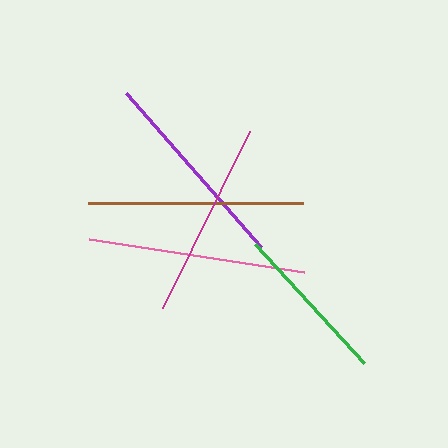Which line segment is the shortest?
The green line is the shortest at approximately 162 pixels.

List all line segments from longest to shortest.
From longest to shortest: pink, brown, purple, magenta, green.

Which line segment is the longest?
The pink line is the longest at approximately 217 pixels.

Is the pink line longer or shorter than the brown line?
The pink line is longer than the brown line.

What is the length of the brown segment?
The brown segment is approximately 216 pixels long.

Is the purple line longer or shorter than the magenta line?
The purple line is longer than the magenta line.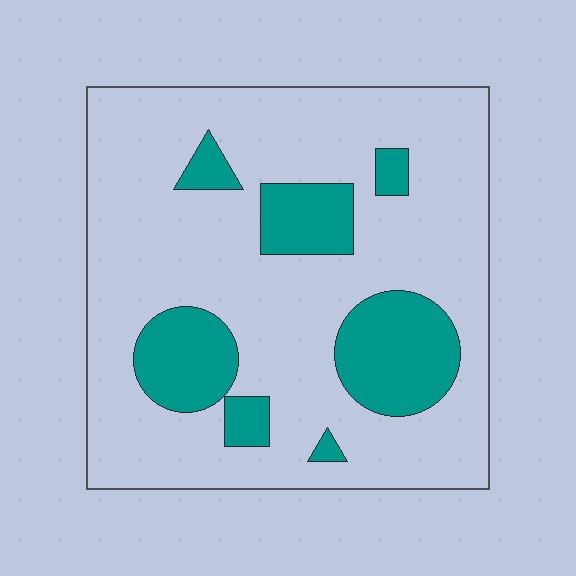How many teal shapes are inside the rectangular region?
7.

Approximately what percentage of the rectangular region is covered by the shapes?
Approximately 20%.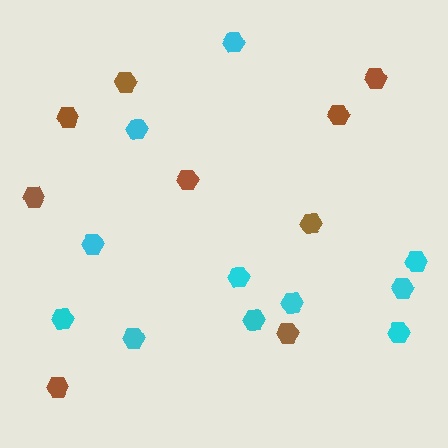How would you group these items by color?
There are 2 groups: one group of cyan hexagons (11) and one group of brown hexagons (9).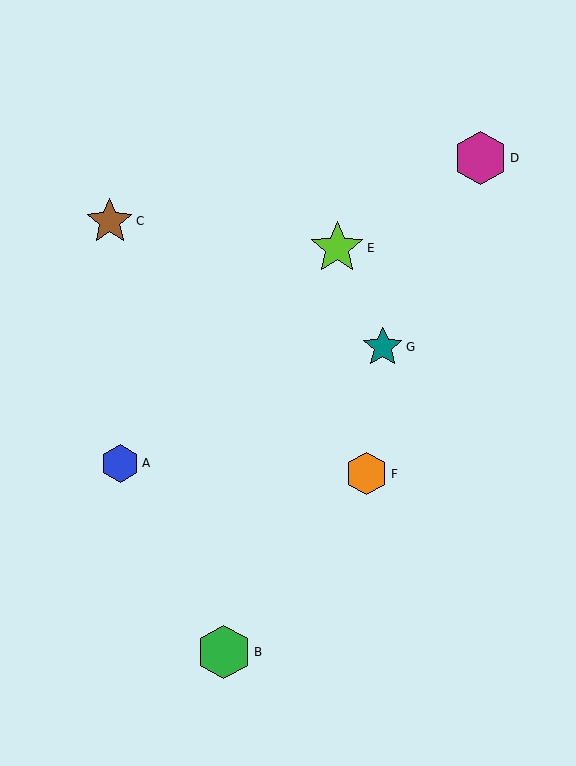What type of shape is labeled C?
Shape C is a brown star.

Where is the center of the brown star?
The center of the brown star is at (110, 221).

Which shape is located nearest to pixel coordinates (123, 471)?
The blue hexagon (labeled A) at (120, 463) is nearest to that location.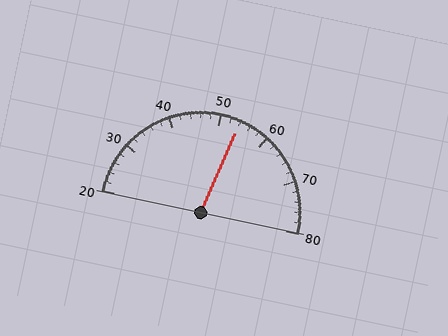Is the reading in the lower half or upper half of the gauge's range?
The reading is in the upper half of the range (20 to 80).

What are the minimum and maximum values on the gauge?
The gauge ranges from 20 to 80.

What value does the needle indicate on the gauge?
The needle indicates approximately 54.